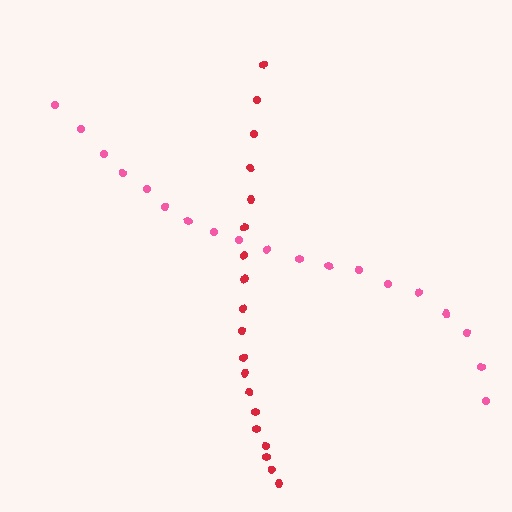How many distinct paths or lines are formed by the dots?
There are 2 distinct paths.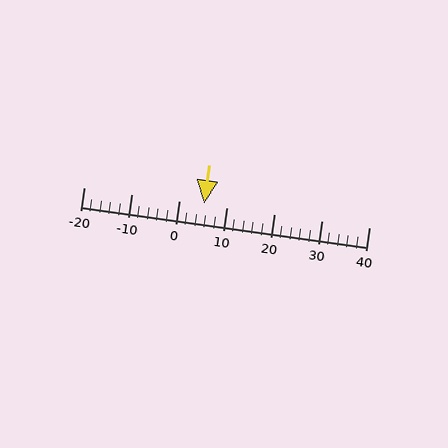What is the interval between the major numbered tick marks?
The major tick marks are spaced 10 units apart.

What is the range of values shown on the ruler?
The ruler shows values from -20 to 40.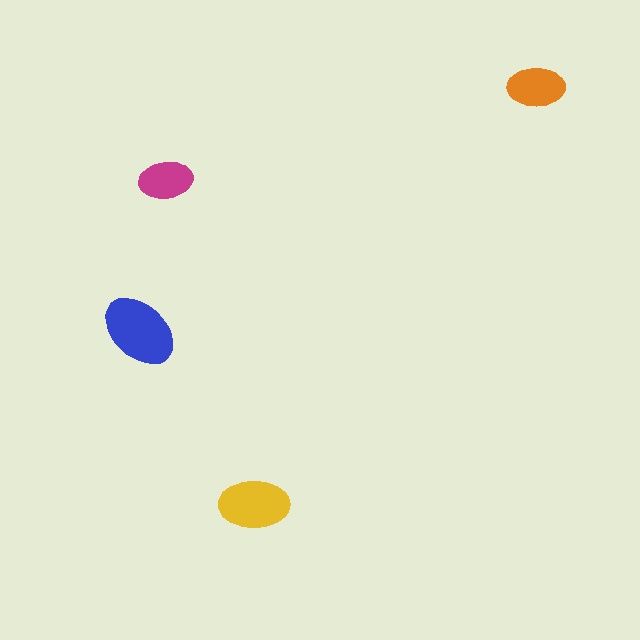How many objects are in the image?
There are 4 objects in the image.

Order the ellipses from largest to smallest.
the blue one, the yellow one, the orange one, the magenta one.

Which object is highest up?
The orange ellipse is topmost.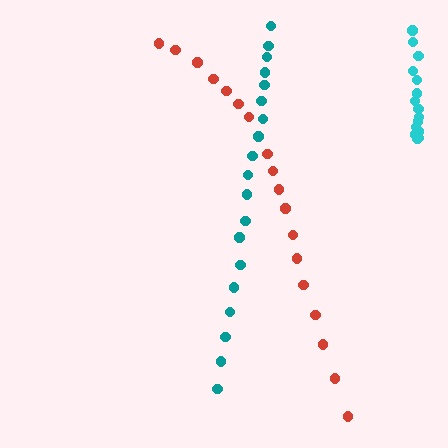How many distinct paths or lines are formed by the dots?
There are 3 distinct paths.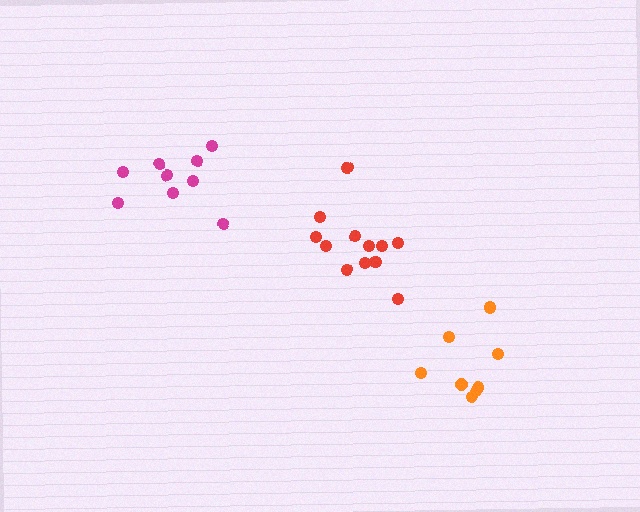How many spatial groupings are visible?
There are 3 spatial groupings.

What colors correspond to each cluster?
The clusters are colored: magenta, orange, red.